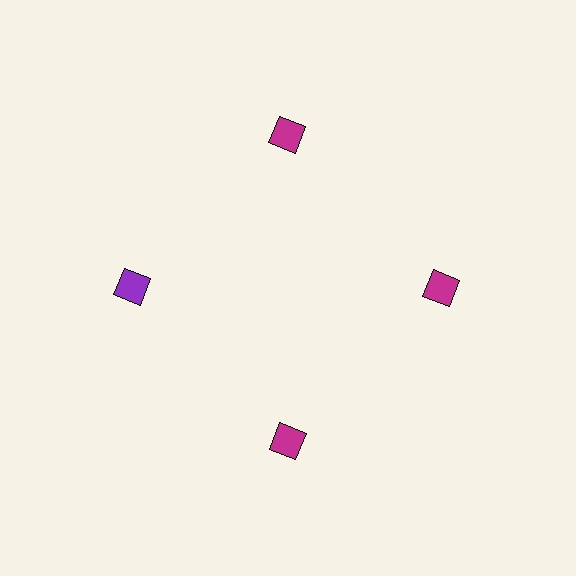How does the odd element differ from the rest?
It has a different color: purple instead of magenta.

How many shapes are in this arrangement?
There are 4 shapes arranged in a ring pattern.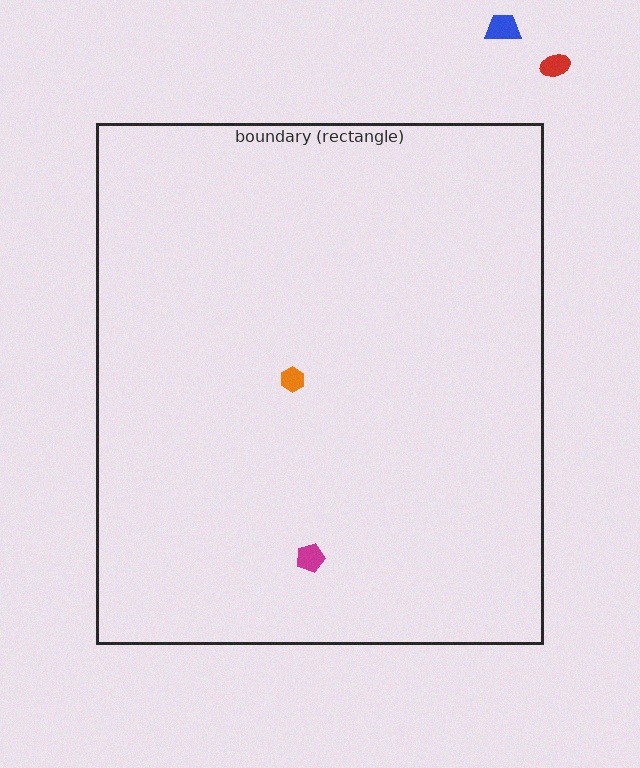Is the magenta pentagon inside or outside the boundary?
Inside.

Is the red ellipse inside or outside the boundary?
Outside.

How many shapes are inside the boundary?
2 inside, 2 outside.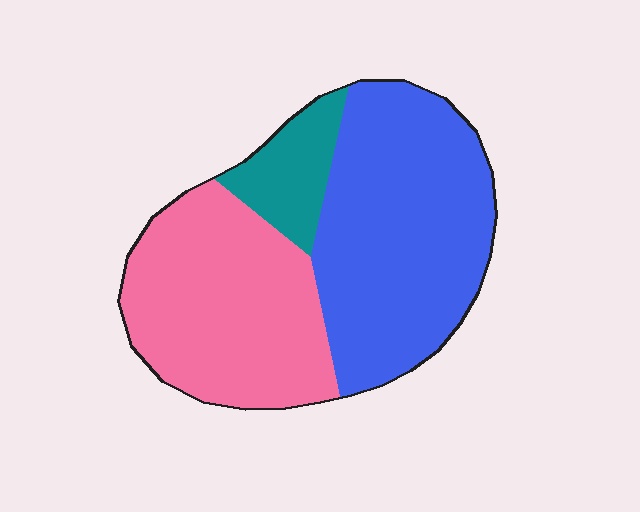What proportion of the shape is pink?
Pink covers 40% of the shape.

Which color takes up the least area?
Teal, at roughly 10%.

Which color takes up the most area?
Blue, at roughly 50%.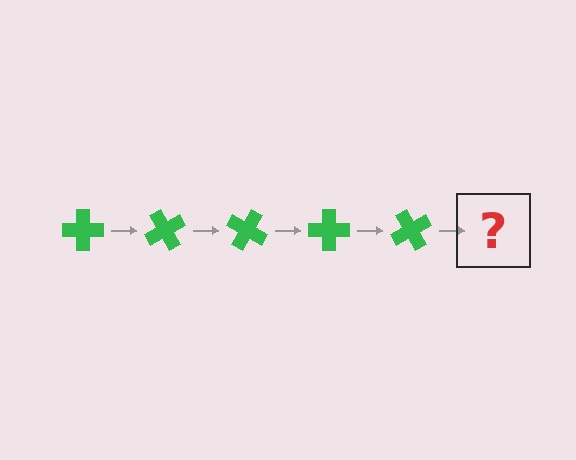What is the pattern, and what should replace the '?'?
The pattern is that the cross rotates 60 degrees each step. The '?' should be a green cross rotated 300 degrees.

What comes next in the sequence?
The next element should be a green cross rotated 300 degrees.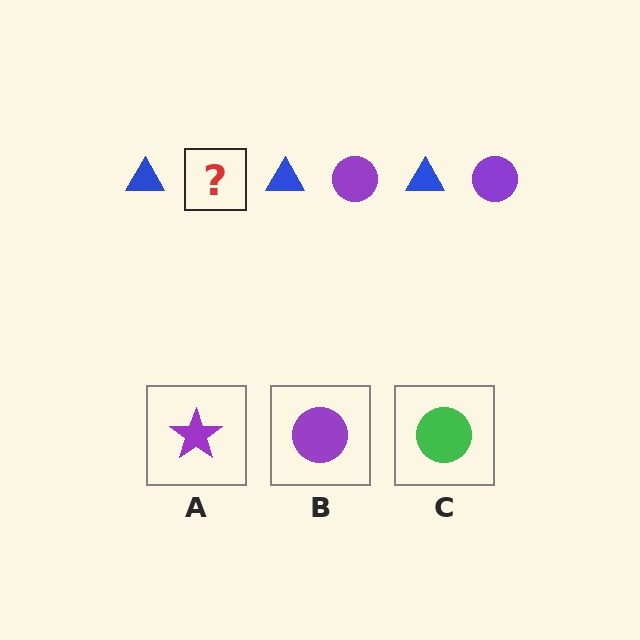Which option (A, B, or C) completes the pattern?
B.